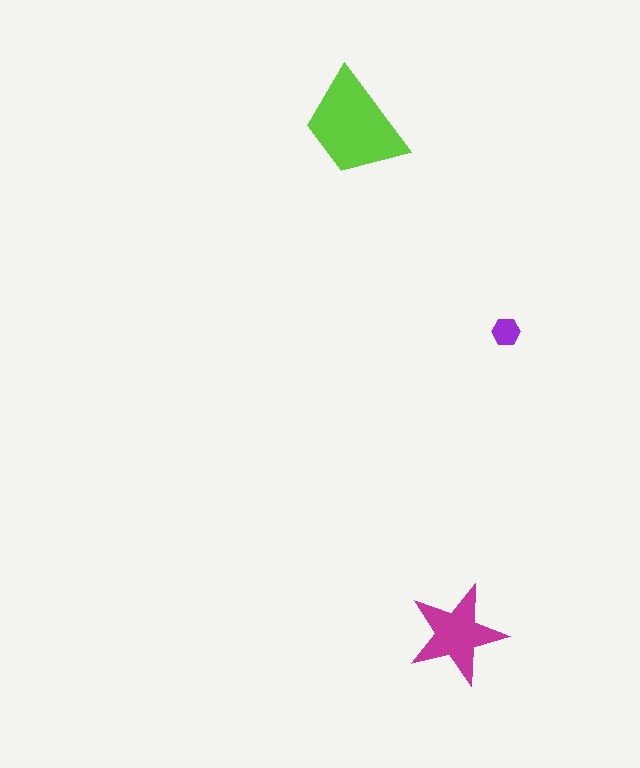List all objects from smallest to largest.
The purple hexagon, the magenta star, the lime trapezoid.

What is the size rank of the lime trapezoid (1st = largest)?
1st.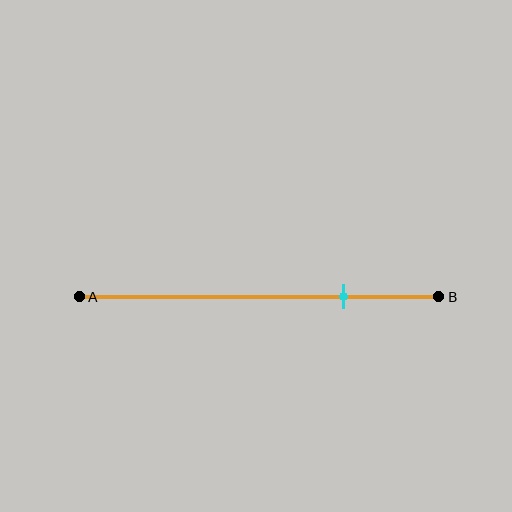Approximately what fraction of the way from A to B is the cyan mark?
The cyan mark is approximately 75% of the way from A to B.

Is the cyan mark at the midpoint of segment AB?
No, the mark is at about 75% from A, not at the 50% midpoint.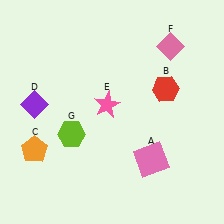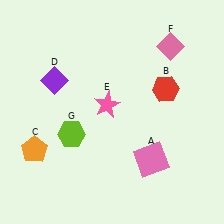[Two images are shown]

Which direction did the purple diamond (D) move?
The purple diamond (D) moved up.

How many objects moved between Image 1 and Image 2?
1 object moved between the two images.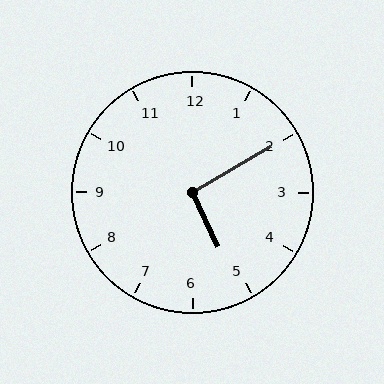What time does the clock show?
5:10.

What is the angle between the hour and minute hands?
Approximately 95 degrees.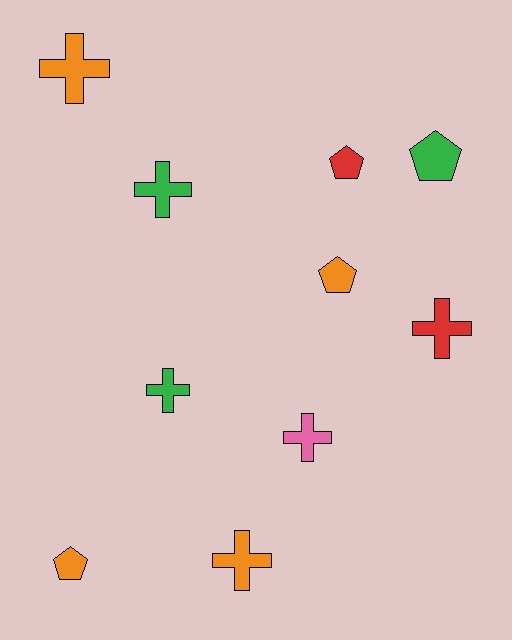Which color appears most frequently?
Orange, with 4 objects.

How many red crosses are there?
There is 1 red cross.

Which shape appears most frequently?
Cross, with 6 objects.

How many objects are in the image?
There are 10 objects.